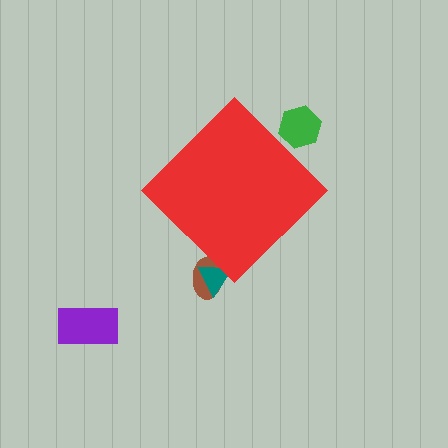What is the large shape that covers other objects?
A red diamond.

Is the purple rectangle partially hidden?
No, the purple rectangle is fully visible.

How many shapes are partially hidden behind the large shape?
3 shapes are partially hidden.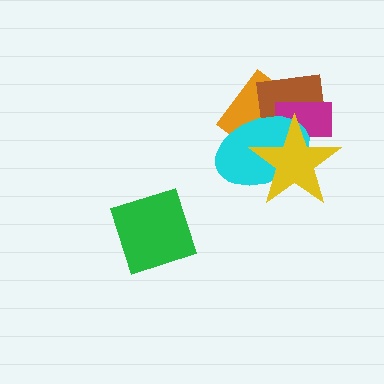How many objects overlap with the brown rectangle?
4 objects overlap with the brown rectangle.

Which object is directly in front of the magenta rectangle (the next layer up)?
The cyan ellipse is directly in front of the magenta rectangle.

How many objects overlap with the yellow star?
4 objects overlap with the yellow star.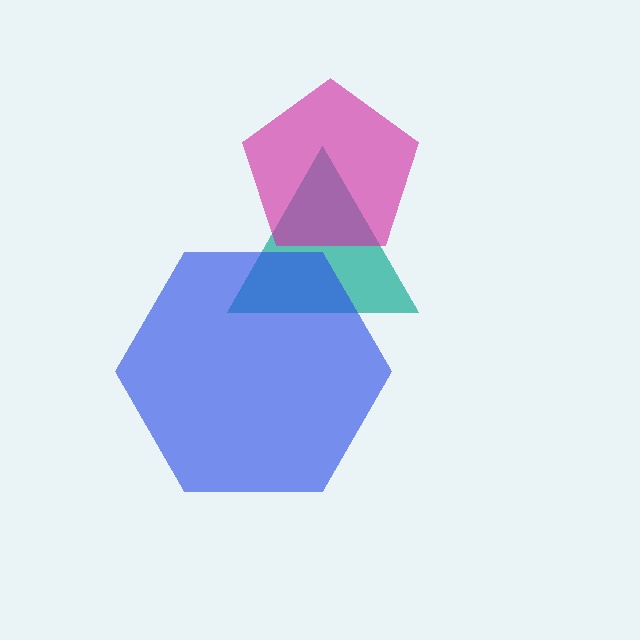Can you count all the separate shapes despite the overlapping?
Yes, there are 3 separate shapes.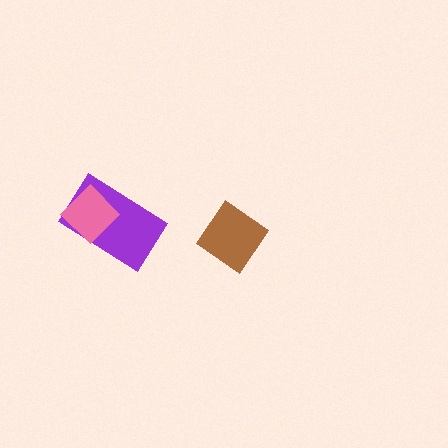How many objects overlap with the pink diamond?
1 object overlaps with the pink diamond.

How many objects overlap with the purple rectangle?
1 object overlaps with the purple rectangle.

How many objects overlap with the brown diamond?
0 objects overlap with the brown diamond.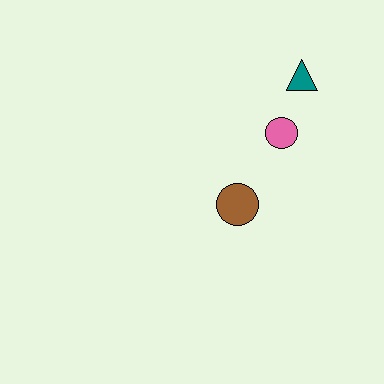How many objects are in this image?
There are 3 objects.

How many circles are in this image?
There are 2 circles.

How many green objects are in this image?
There are no green objects.